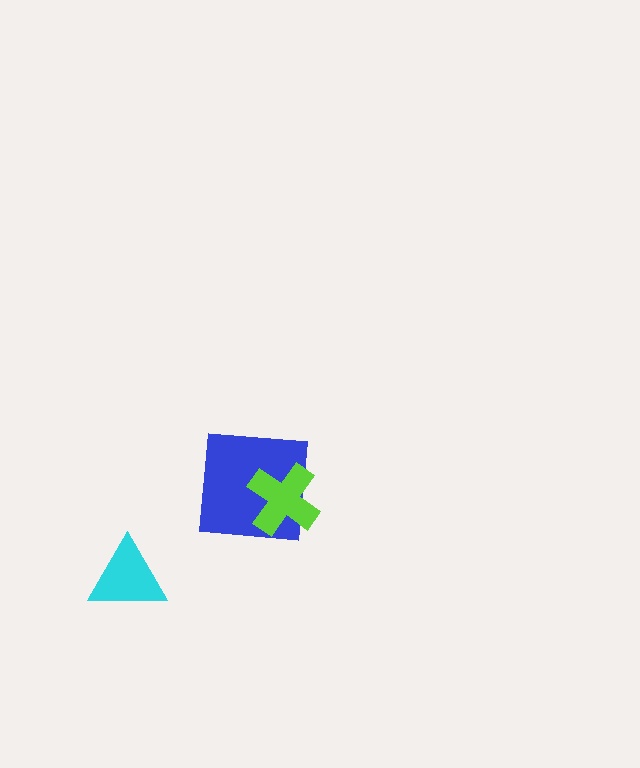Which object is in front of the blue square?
The lime cross is in front of the blue square.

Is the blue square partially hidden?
Yes, it is partially covered by another shape.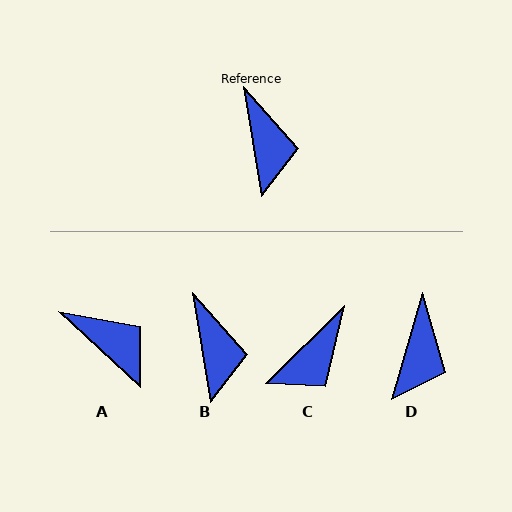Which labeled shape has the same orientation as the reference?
B.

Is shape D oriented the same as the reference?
No, it is off by about 25 degrees.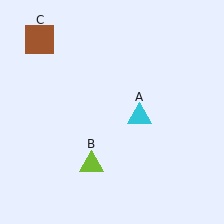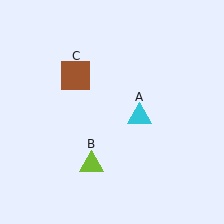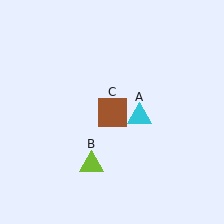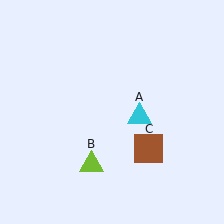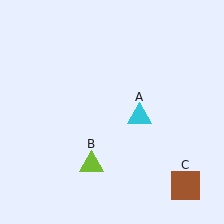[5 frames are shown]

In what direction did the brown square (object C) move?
The brown square (object C) moved down and to the right.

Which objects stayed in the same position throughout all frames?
Cyan triangle (object A) and lime triangle (object B) remained stationary.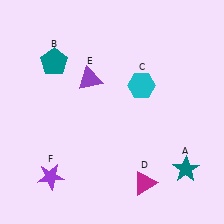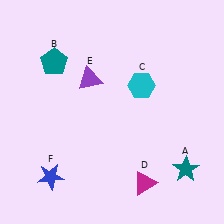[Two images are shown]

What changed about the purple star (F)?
In Image 1, F is purple. In Image 2, it changed to blue.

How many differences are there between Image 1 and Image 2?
There is 1 difference between the two images.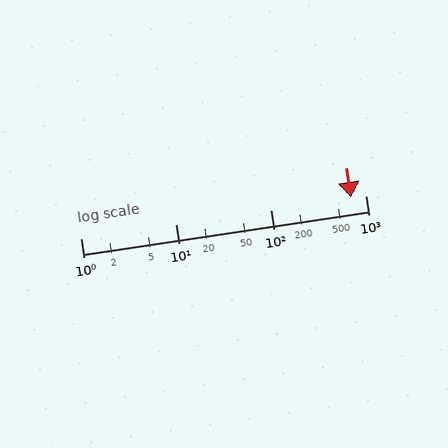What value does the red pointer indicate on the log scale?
The pointer indicates approximately 700.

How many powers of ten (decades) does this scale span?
The scale spans 3 decades, from 1 to 1000.